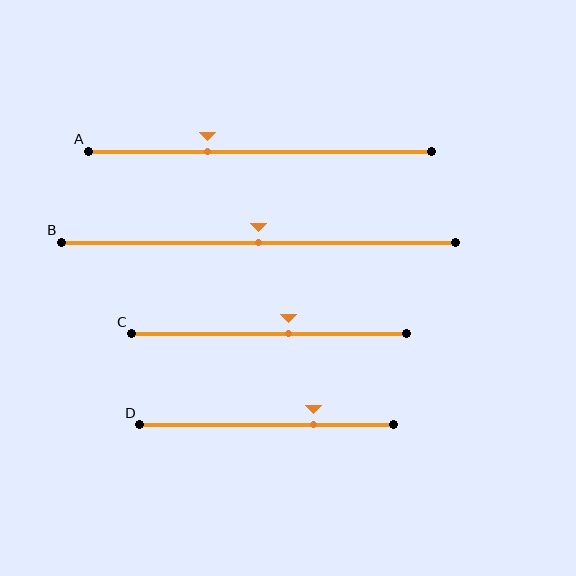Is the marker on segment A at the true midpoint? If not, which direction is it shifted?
No, the marker on segment A is shifted to the left by about 15% of the segment length.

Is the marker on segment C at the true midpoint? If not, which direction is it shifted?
No, the marker on segment C is shifted to the right by about 7% of the segment length.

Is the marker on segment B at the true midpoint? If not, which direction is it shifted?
Yes, the marker on segment B is at the true midpoint.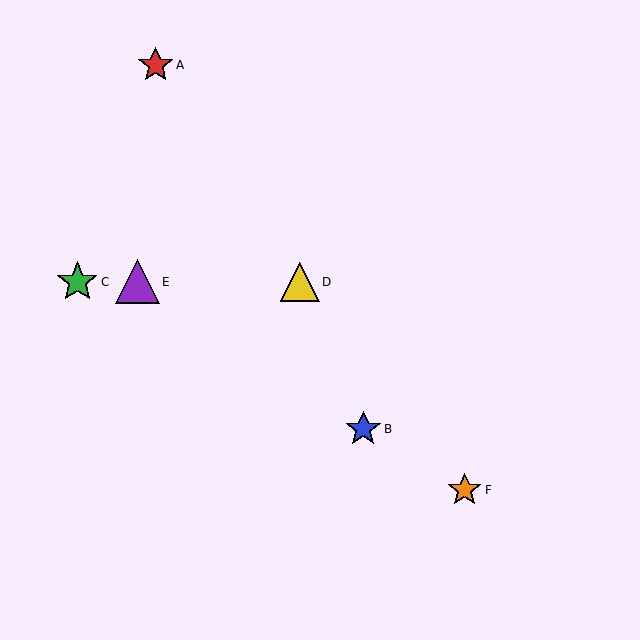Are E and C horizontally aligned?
Yes, both are at y≈282.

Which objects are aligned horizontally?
Objects C, D, E are aligned horizontally.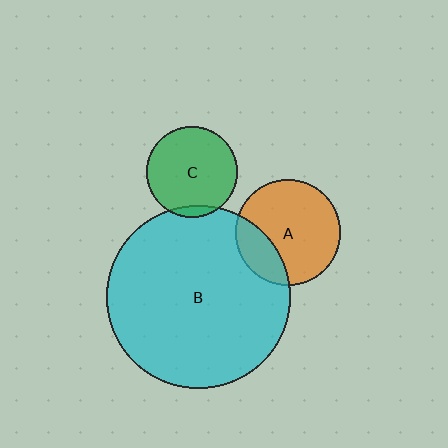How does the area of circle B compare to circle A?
Approximately 3.0 times.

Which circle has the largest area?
Circle B (cyan).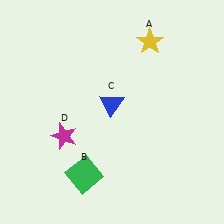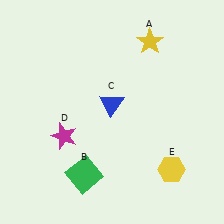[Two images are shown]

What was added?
A yellow hexagon (E) was added in Image 2.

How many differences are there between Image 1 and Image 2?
There is 1 difference between the two images.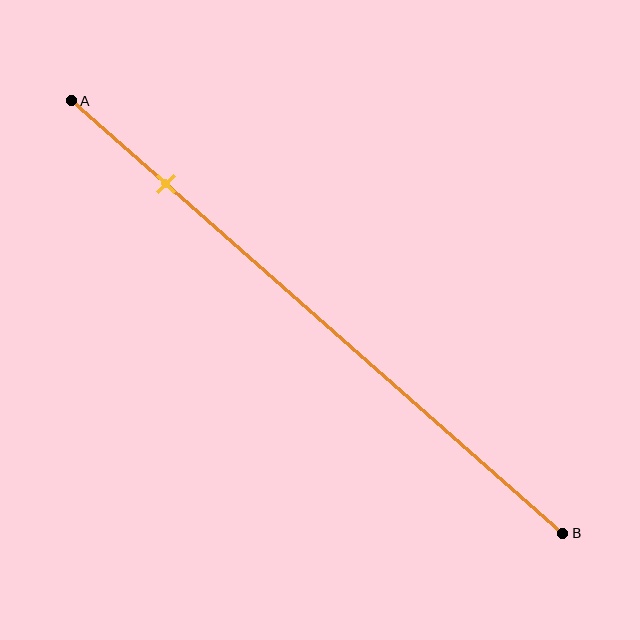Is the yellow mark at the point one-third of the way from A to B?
No, the mark is at about 20% from A, not at the 33% one-third point.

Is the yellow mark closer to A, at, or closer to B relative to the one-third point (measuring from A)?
The yellow mark is closer to point A than the one-third point of segment AB.